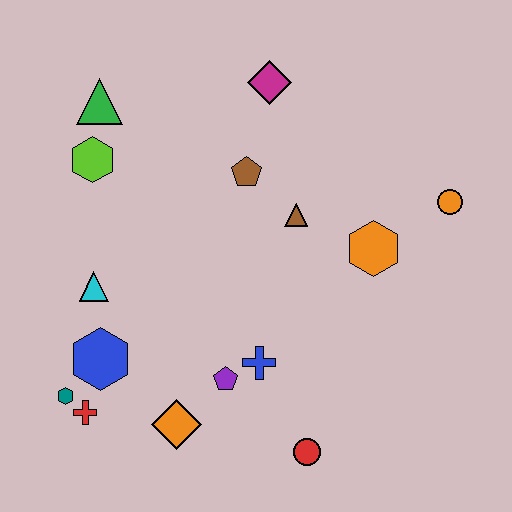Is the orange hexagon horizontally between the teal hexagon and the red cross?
No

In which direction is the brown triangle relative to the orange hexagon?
The brown triangle is to the left of the orange hexagon.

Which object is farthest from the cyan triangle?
The orange circle is farthest from the cyan triangle.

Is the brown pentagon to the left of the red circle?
Yes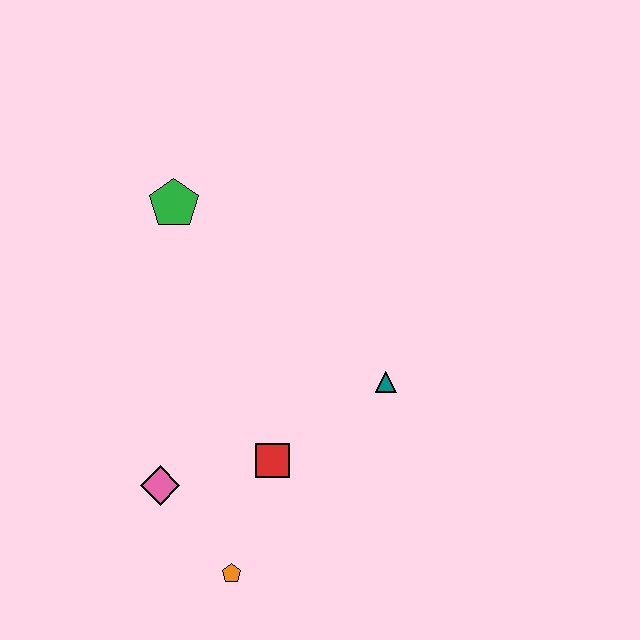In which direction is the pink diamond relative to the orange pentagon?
The pink diamond is above the orange pentagon.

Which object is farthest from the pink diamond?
The green pentagon is farthest from the pink diamond.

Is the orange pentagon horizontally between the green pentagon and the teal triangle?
Yes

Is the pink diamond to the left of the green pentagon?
Yes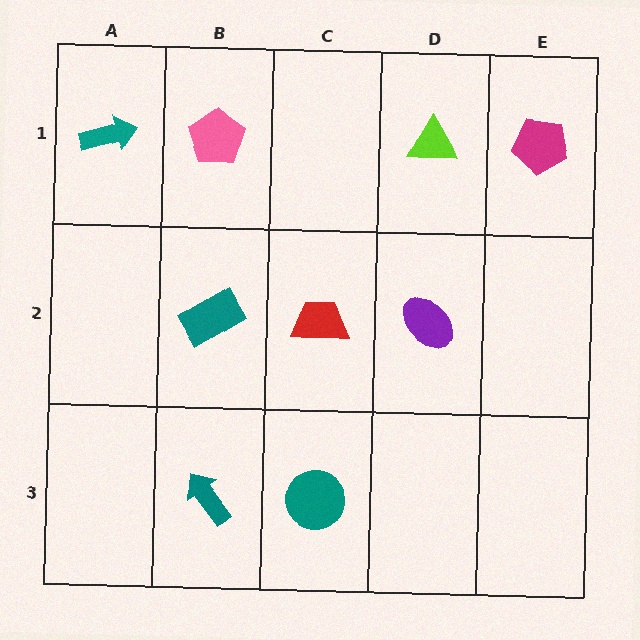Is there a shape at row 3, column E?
No, that cell is empty.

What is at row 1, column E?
A magenta pentagon.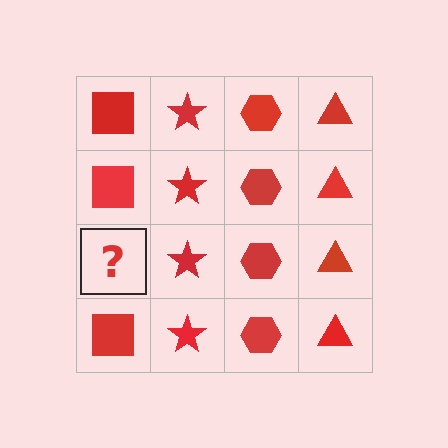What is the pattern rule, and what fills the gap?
The rule is that each column has a consistent shape. The gap should be filled with a red square.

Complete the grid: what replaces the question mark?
The question mark should be replaced with a red square.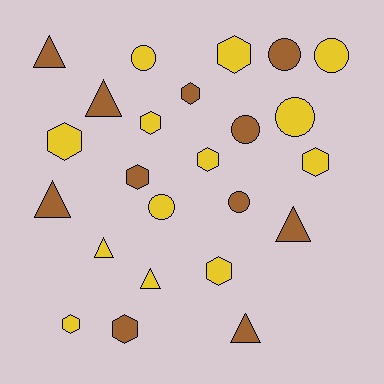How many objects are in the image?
There are 24 objects.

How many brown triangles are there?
There are 5 brown triangles.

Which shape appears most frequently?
Hexagon, with 10 objects.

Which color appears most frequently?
Yellow, with 13 objects.